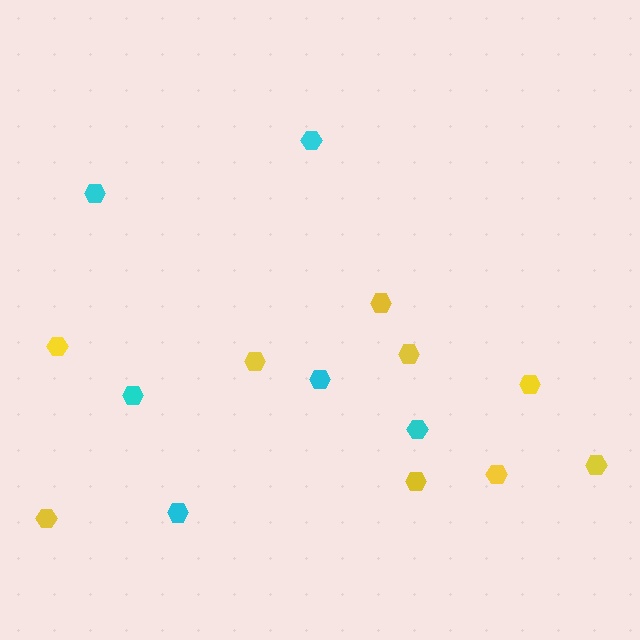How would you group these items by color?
There are 2 groups: one group of cyan hexagons (6) and one group of yellow hexagons (9).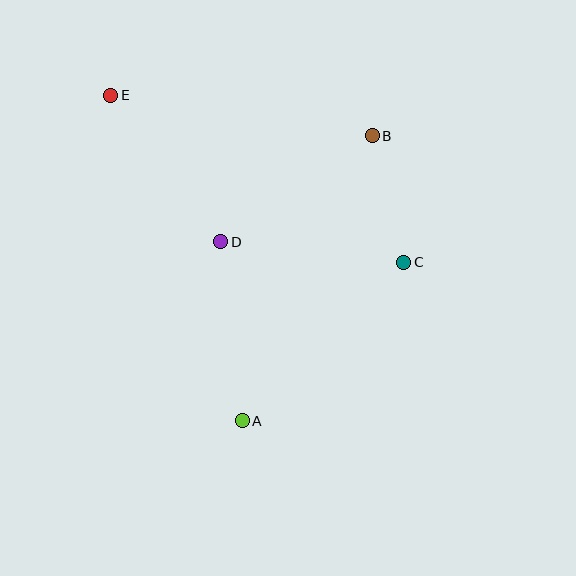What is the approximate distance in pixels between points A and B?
The distance between A and B is approximately 313 pixels.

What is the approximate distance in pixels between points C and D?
The distance between C and D is approximately 185 pixels.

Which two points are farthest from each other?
Points A and E are farthest from each other.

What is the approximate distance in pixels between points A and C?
The distance between A and C is approximately 226 pixels.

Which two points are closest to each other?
Points B and C are closest to each other.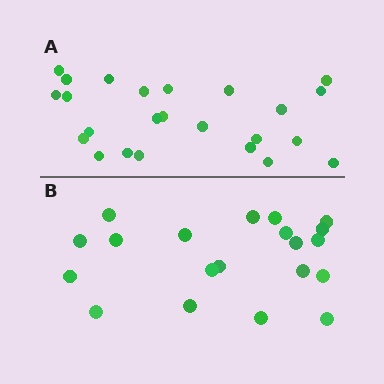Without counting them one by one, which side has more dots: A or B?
Region A (the top region) has more dots.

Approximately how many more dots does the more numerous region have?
Region A has about 4 more dots than region B.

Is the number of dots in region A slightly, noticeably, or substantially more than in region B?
Region A has only slightly more — the two regions are fairly close. The ratio is roughly 1.2 to 1.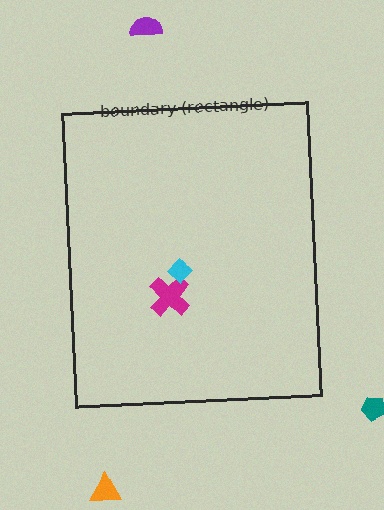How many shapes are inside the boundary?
2 inside, 3 outside.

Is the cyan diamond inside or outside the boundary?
Inside.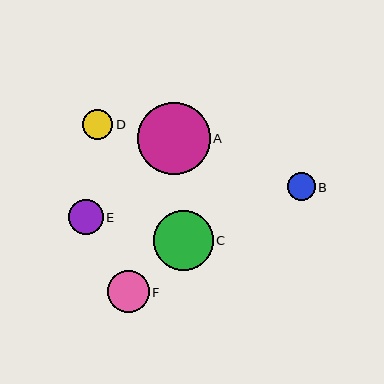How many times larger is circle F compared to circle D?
Circle F is approximately 1.4 times the size of circle D.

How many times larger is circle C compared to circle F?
Circle C is approximately 1.4 times the size of circle F.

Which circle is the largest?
Circle A is the largest with a size of approximately 73 pixels.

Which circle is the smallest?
Circle B is the smallest with a size of approximately 28 pixels.